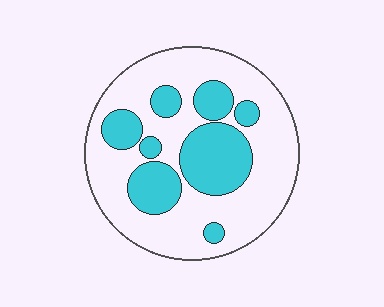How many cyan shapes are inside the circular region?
8.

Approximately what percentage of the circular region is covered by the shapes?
Approximately 30%.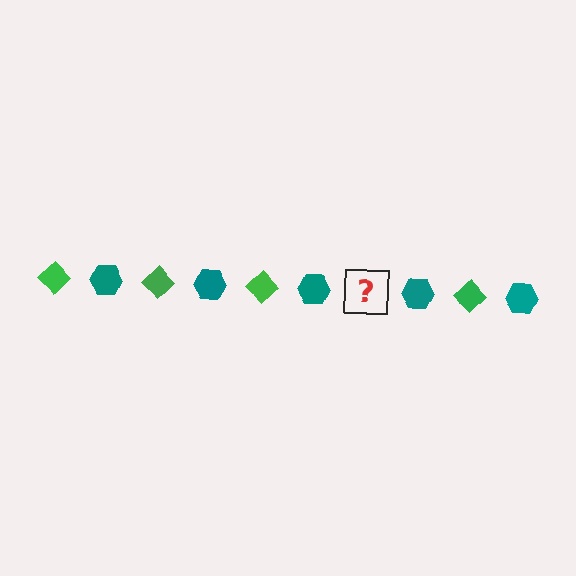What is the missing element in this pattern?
The missing element is a green diamond.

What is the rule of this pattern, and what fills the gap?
The rule is that the pattern alternates between green diamond and teal hexagon. The gap should be filled with a green diamond.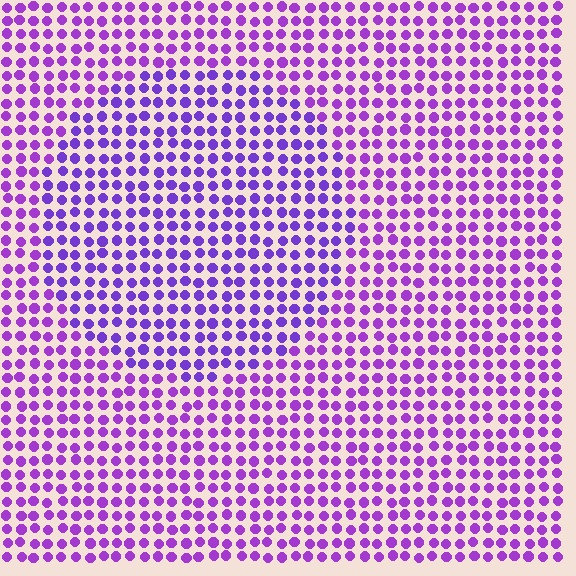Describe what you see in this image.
The image is filled with small purple elements in a uniform arrangement. A circle-shaped region is visible where the elements are tinted to a slightly different hue, forming a subtle color boundary.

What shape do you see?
I see a circle.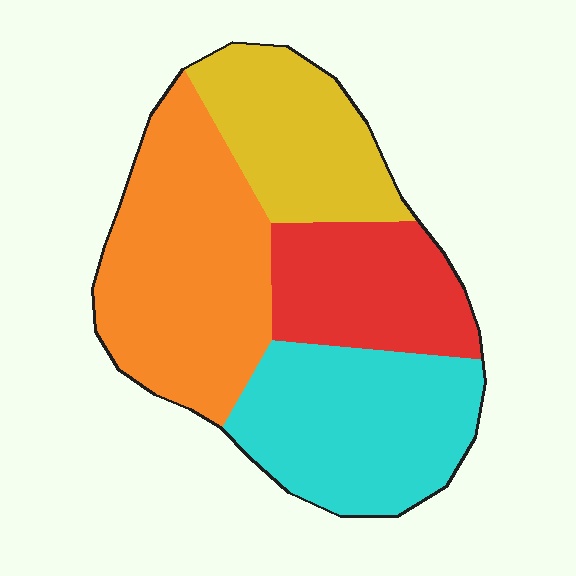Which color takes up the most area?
Orange, at roughly 35%.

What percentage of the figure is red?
Red covers about 20% of the figure.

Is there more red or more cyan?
Cyan.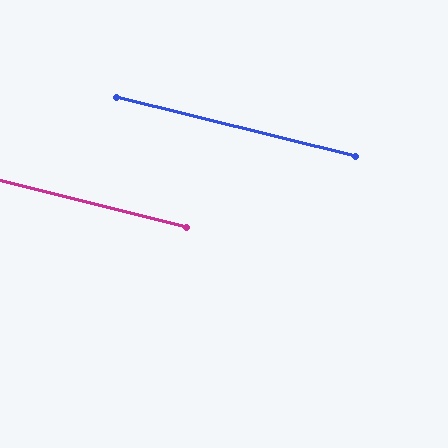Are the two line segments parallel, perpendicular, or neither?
Parallel — their directions differ by only 0.0°.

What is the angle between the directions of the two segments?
Approximately 0 degrees.